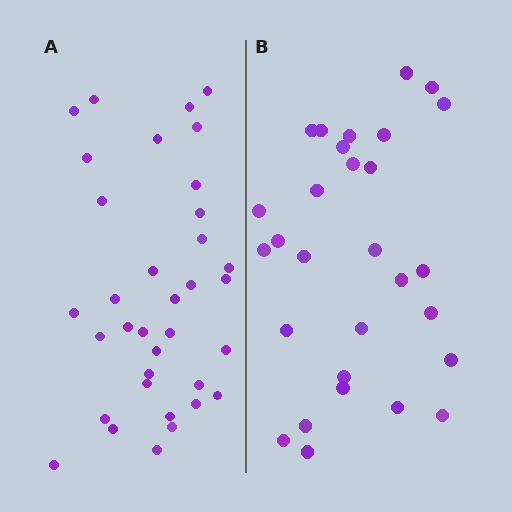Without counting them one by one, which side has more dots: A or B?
Region A (the left region) has more dots.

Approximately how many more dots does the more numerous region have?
Region A has about 6 more dots than region B.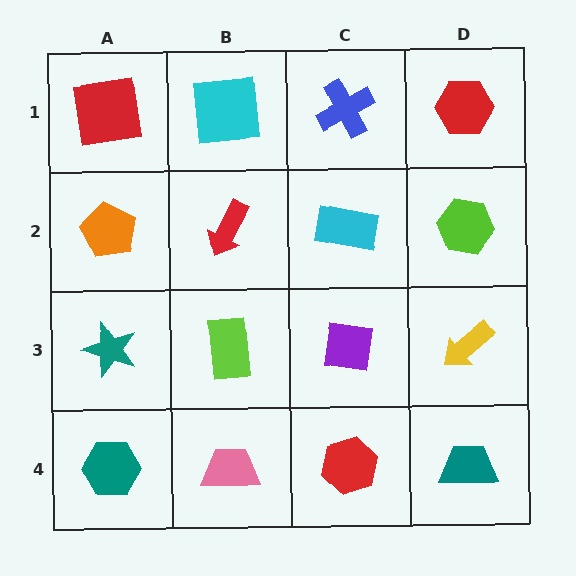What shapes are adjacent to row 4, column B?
A lime rectangle (row 3, column B), a teal hexagon (row 4, column A), a red hexagon (row 4, column C).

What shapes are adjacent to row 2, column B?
A cyan square (row 1, column B), a lime rectangle (row 3, column B), an orange pentagon (row 2, column A), a cyan rectangle (row 2, column C).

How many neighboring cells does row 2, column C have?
4.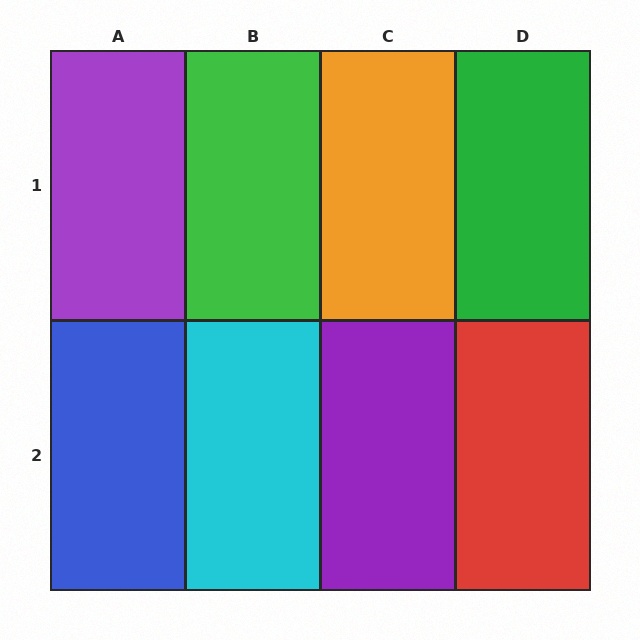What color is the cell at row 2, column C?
Purple.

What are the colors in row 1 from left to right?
Purple, green, orange, green.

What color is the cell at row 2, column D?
Red.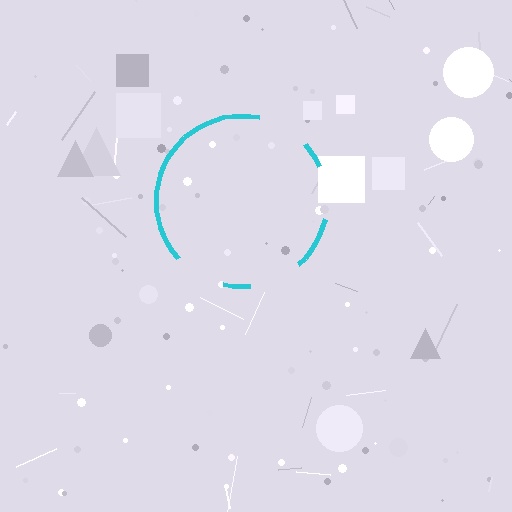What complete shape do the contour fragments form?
The contour fragments form a circle.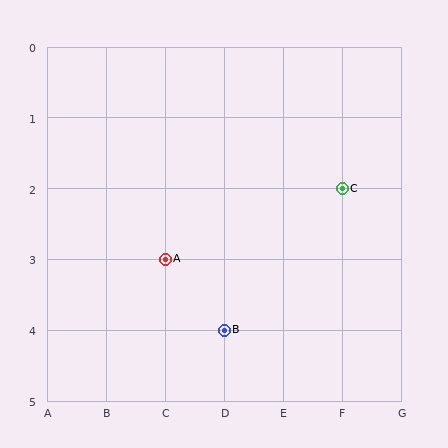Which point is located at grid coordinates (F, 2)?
Point C is at (F, 2).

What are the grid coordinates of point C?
Point C is at grid coordinates (F, 2).